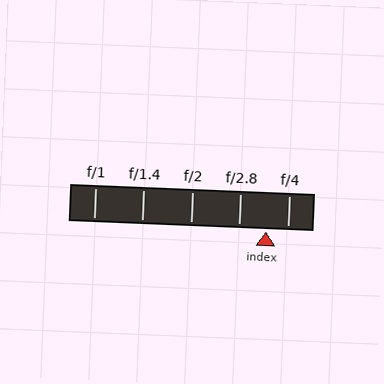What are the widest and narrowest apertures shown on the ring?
The widest aperture shown is f/1 and the narrowest is f/4.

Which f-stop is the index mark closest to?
The index mark is closest to f/4.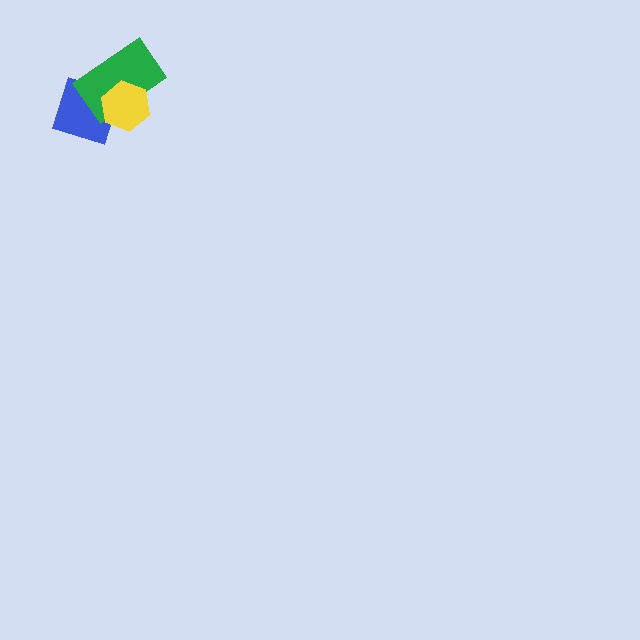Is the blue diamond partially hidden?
Yes, it is partially covered by another shape.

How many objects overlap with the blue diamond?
2 objects overlap with the blue diamond.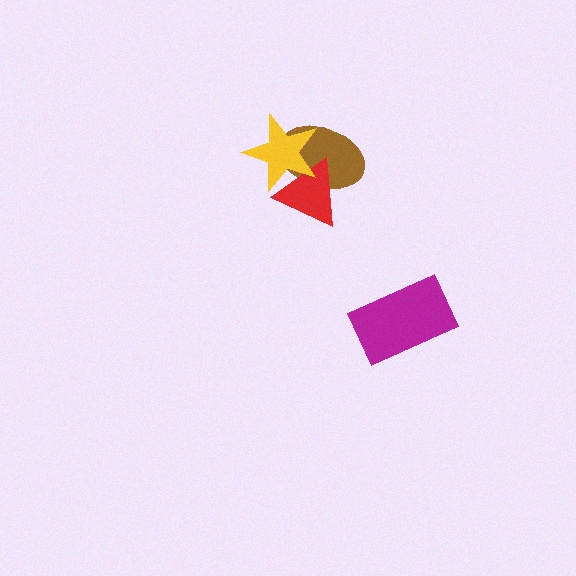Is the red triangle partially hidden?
Yes, it is partially covered by another shape.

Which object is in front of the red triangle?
The yellow star is in front of the red triangle.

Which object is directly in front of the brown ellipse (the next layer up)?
The red triangle is directly in front of the brown ellipse.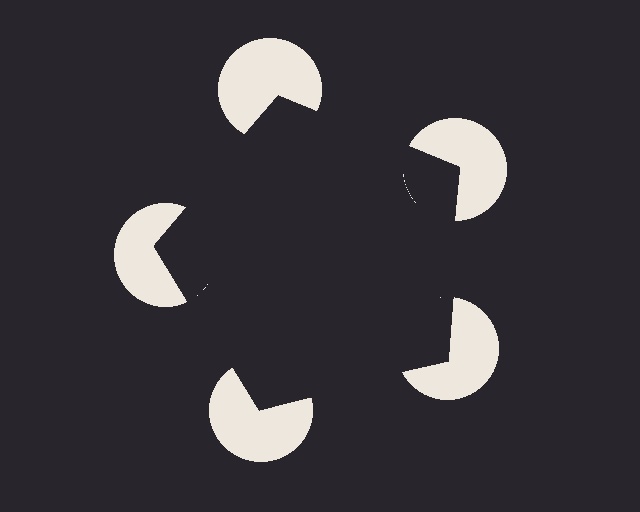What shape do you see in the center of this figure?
An illusory pentagon — its edges are inferred from the aligned wedge cuts in the pac-man discs, not physically drawn.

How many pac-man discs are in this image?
There are 5 — one at each vertex of the illusory pentagon.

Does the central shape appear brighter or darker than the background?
It typically appears slightly darker than the background, even though no actual brightness change is drawn.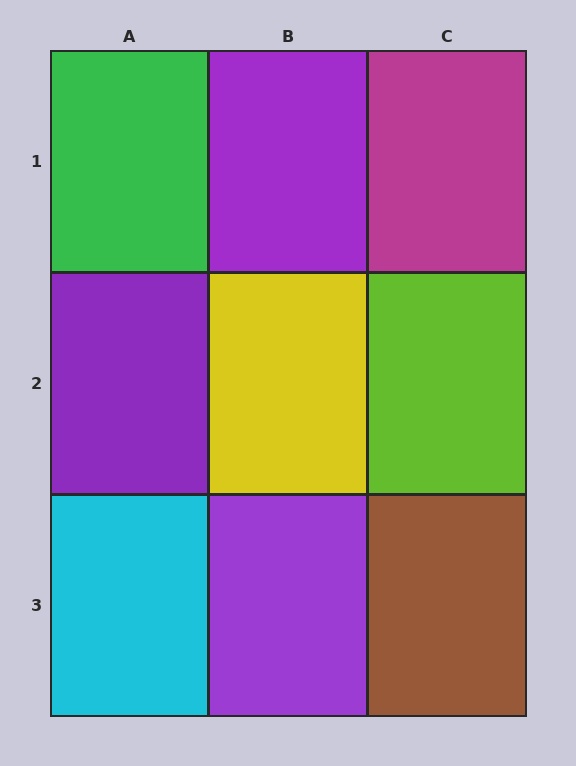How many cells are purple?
3 cells are purple.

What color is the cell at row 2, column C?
Lime.